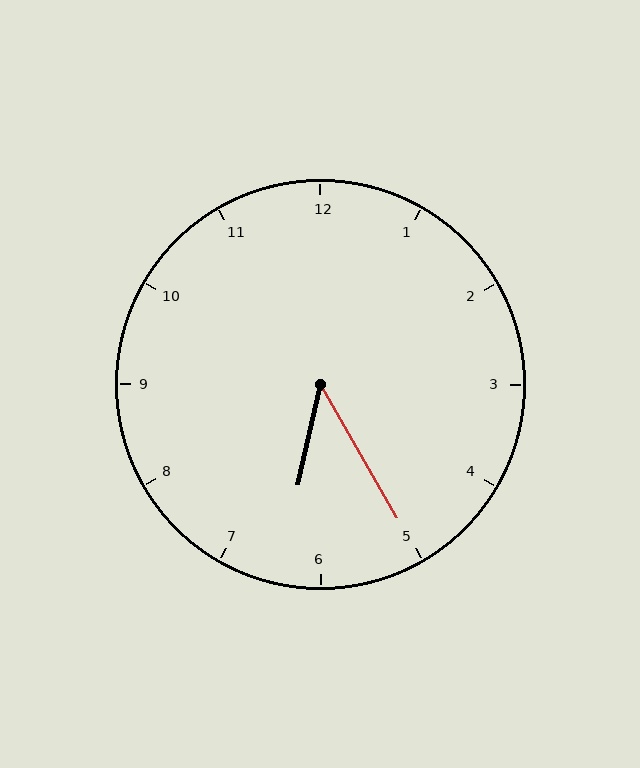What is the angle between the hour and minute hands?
Approximately 42 degrees.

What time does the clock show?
6:25.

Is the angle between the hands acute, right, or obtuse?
It is acute.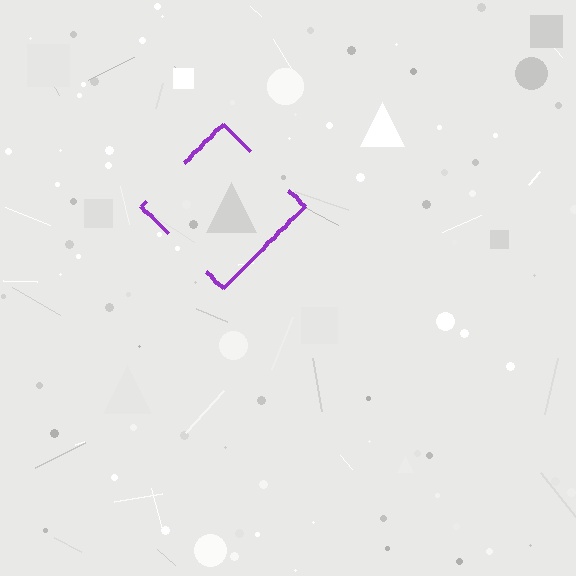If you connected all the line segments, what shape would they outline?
They would outline a diamond.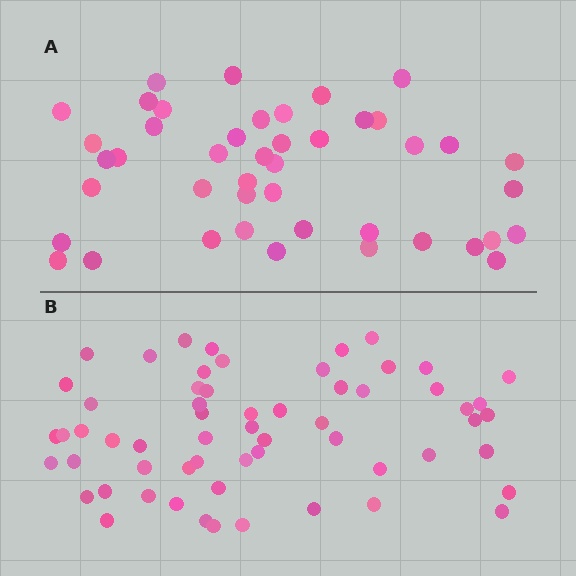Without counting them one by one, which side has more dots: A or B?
Region B (the bottom region) has more dots.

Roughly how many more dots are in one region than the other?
Region B has approximately 15 more dots than region A.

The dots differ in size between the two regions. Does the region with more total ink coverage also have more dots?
No. Region A has more total ink coverage because its dots are larger, but region B actually contains more individual dots. Total area can be misleading — the number of items is what matters here.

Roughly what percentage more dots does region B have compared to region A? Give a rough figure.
About 35% more.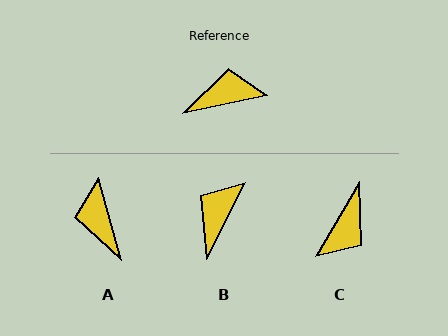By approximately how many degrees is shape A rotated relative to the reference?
Approximately 94 degrees counter-clockwise.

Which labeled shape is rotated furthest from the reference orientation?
C, about 132 degrees away.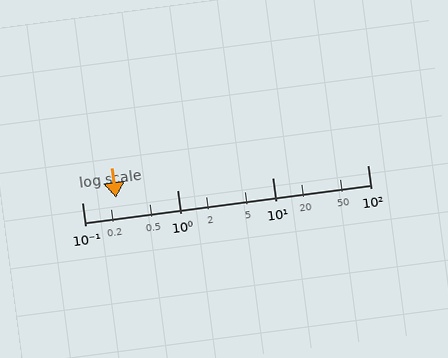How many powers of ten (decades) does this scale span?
The scale spans 3 decades, from 0.1 to 100.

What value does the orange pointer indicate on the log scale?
The pointer indicates approximately 0.23.